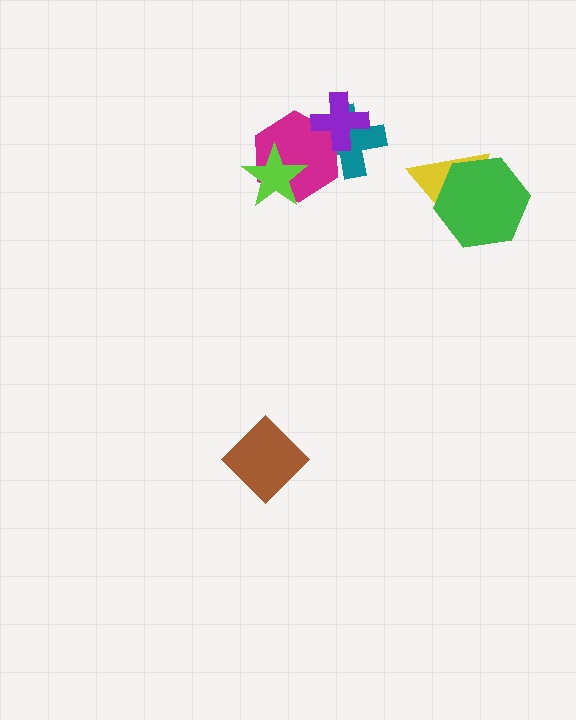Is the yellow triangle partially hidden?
Yes, it is partially covered by another shape.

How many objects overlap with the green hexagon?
1 object overlaps with the green hexagon.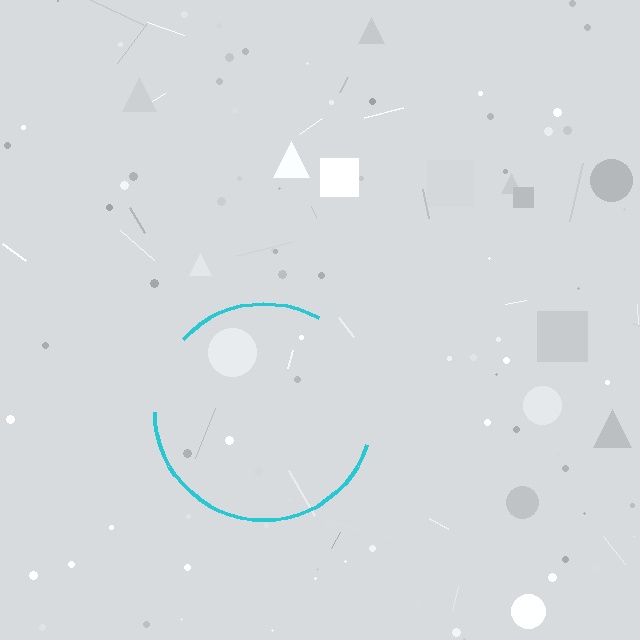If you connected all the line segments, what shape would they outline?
They would outline a circle.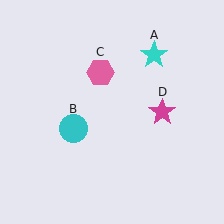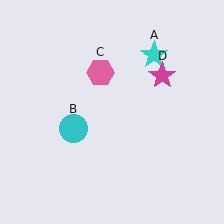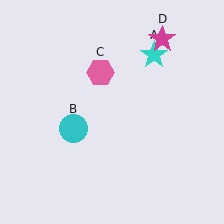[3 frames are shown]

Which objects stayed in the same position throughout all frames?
Cyan star (object A) and cyan circle (object B) and pink hexagon (object C) remained stationary.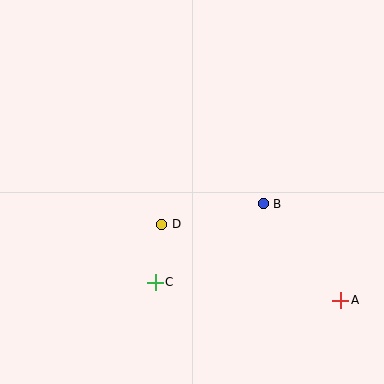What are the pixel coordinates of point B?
Point B is at (263, 204).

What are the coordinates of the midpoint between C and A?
The midpoint between C and A is at (248, 291).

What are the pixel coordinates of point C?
Point C is at (155, 282).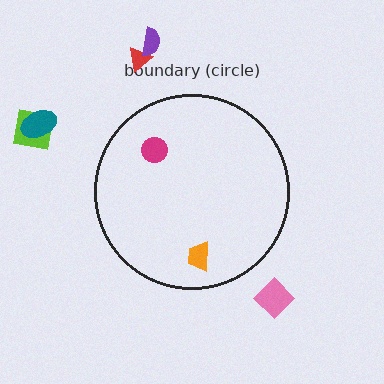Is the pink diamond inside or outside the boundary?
Outside.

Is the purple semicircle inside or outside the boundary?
Outside.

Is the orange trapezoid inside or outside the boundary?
Inside.